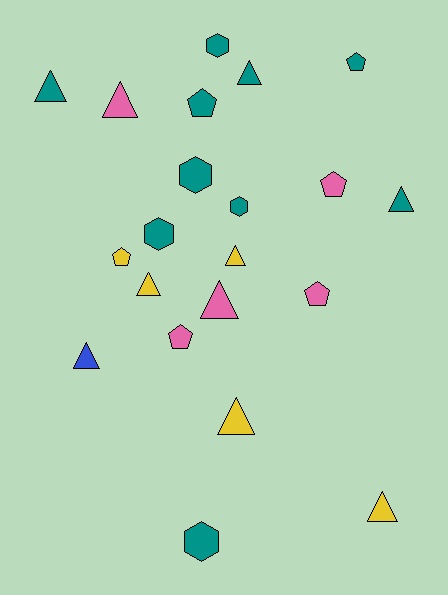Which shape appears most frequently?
Triangle, with 10 objects.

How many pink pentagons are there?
There are 3 pink pentagons.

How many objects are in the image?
There are 21 objects.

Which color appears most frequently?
Teal, with 10 objects.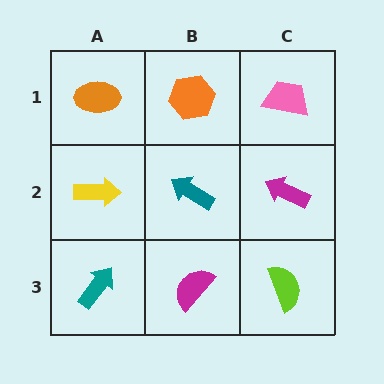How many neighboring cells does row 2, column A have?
3.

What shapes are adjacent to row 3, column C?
A magenta arrow (row 2, column C), a magenta semicircle (row 3, column B).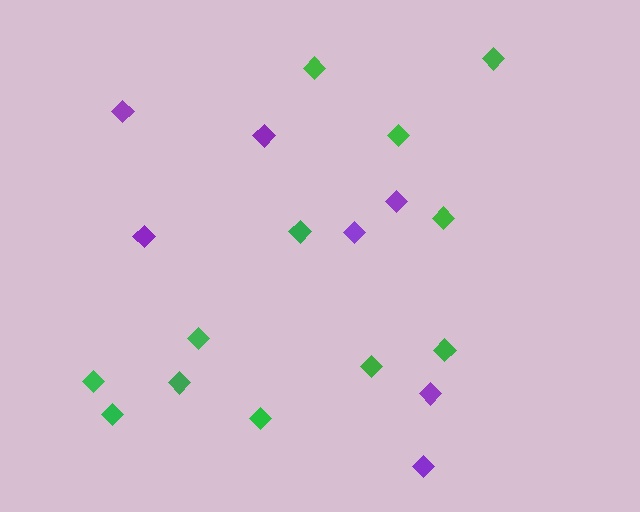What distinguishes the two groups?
There are 2 groups: one group of purple diamonds (7) and one group of green diamonds (12).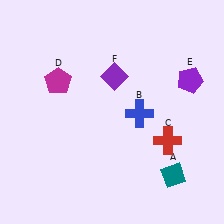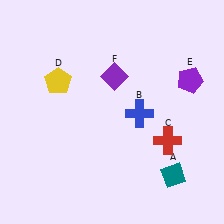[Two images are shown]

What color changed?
The pentagon (D) changed from magenta in Image 1 to yellow in Image 2.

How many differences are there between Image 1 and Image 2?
There is 1 difference between the two images.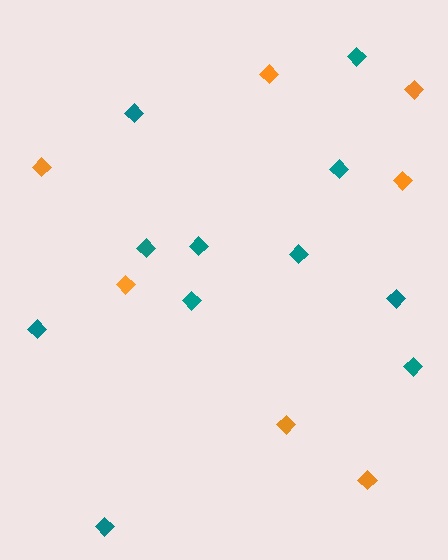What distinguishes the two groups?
There are 2 groups: one group of orange diamonds (7) and one group of teal diamonds (11).